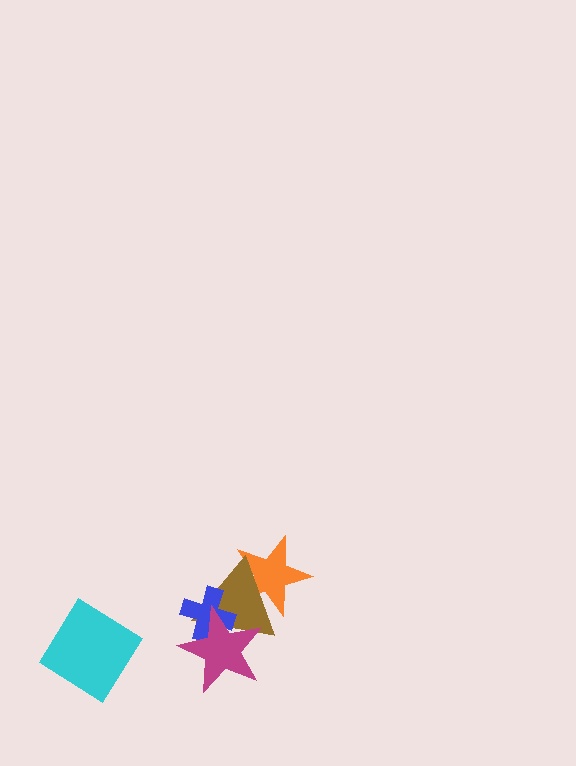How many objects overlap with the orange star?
1 object overlaps with the orange star.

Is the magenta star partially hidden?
No, no other shape covers it.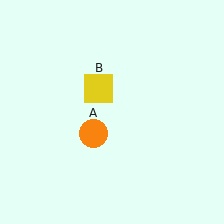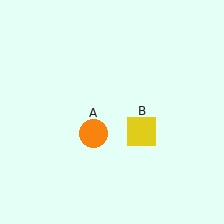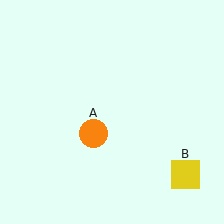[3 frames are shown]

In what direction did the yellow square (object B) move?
The yellow square (object B) moved down and to the right.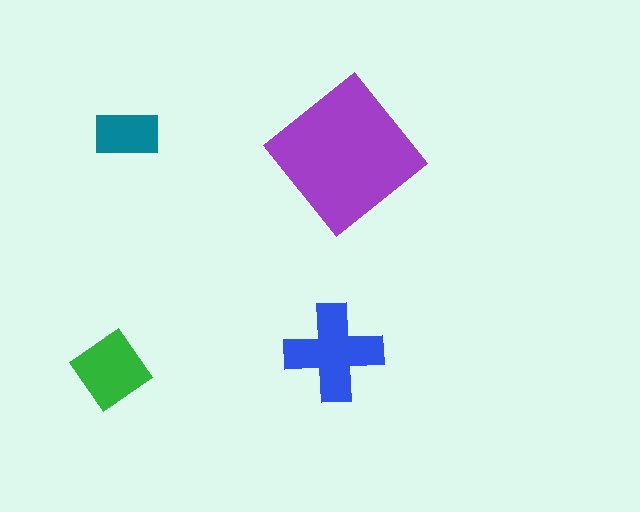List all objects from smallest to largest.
The teal rectangle, the green diamond, the blue cross, the purple diamond.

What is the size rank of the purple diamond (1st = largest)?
1st.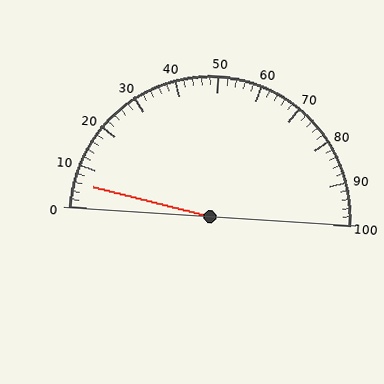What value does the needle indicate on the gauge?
The needle indicates approximately 6.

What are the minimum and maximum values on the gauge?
The gauge ranges from 0 to 100.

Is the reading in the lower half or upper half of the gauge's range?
The reading is in the lower half of the range (0 to 100).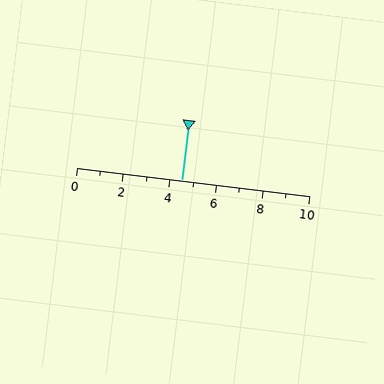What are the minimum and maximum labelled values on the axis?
The axis runs from 0 to 10.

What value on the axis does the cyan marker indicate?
The marker indicates approximately 4.5.